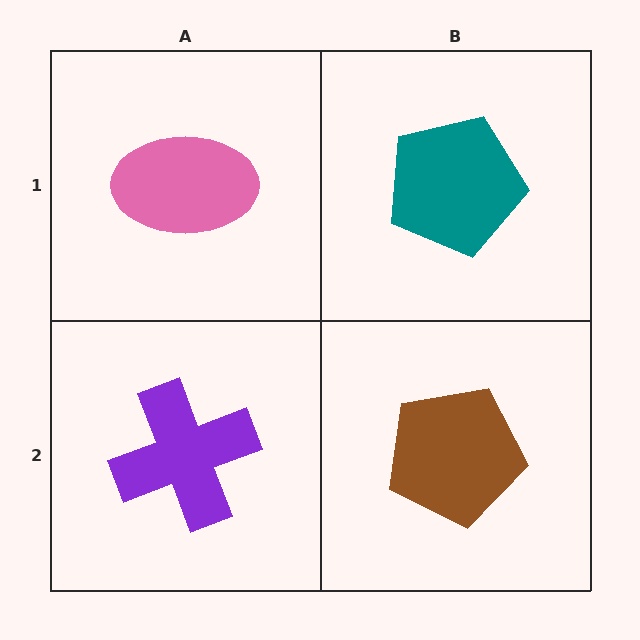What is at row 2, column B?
A brown pentagon.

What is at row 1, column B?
A teal pentagon.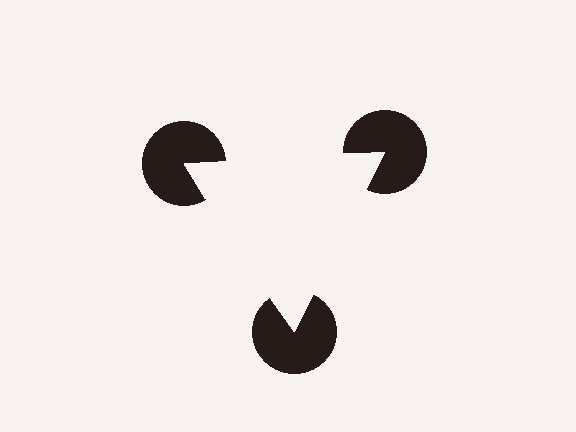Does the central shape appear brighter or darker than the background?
It typically appears slightly brighter than the background, even though no actual brightness change is drawn.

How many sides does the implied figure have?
3 sides.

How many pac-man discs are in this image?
There are 3 — one at each vertex of the illusory triangle.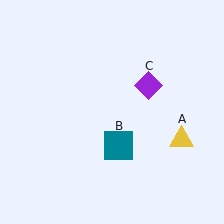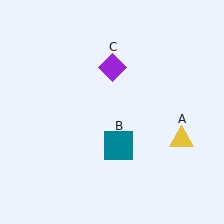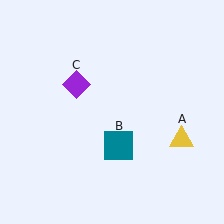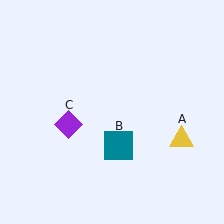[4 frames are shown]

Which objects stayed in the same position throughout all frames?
Yellow triangle (object A) and teal square (object B) remained stationary.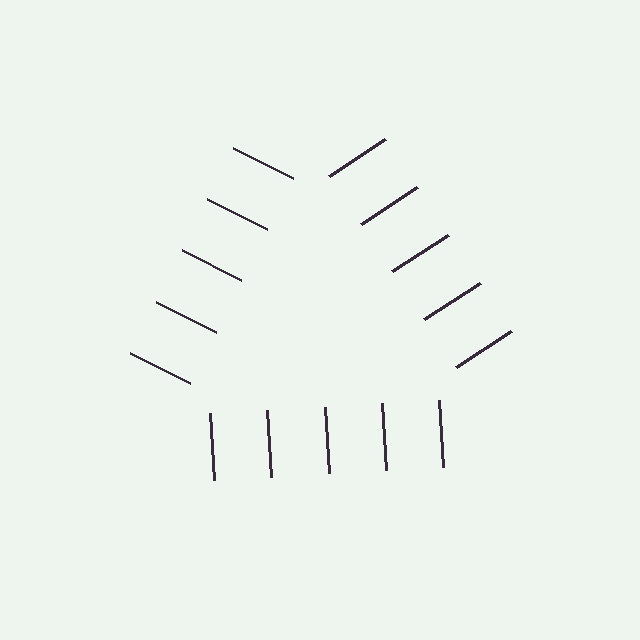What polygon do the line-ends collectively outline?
An illusory triangle — the line segments terminate on its edges but no continuous stroke is drawn.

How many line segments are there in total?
15 — 5 along each of the 3 edges.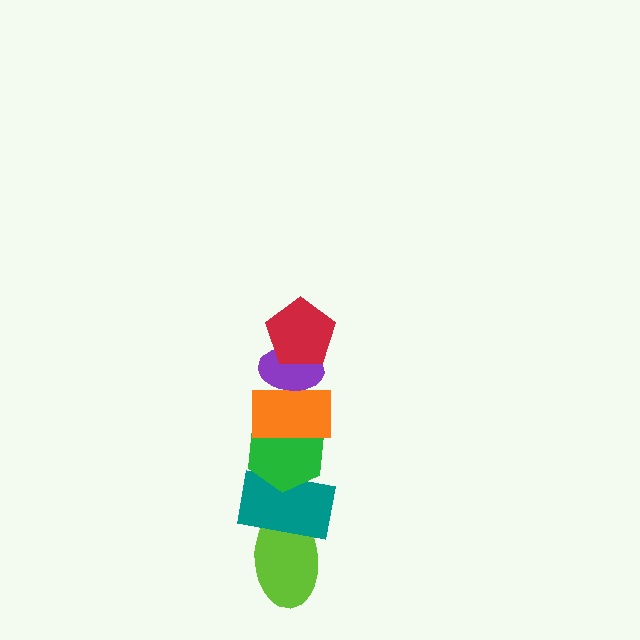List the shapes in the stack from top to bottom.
From top to bottom: the red pentagon, the purple ellipse, the orange rectangle, the green hexagon, the teal rectangle, the lime ellipse.